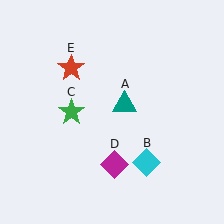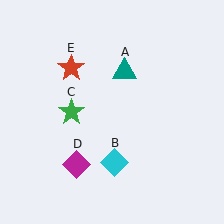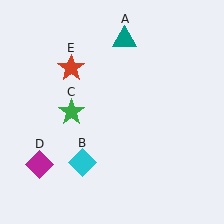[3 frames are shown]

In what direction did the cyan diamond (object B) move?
The cyan diamond (object B) moved left.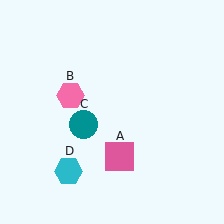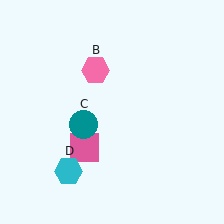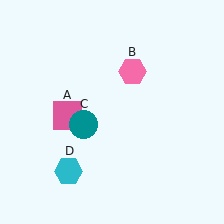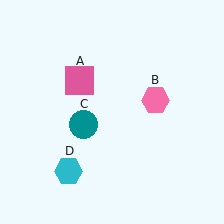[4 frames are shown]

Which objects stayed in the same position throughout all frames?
Teal circle (object C) and cyan hexagon (object D) remained stationary.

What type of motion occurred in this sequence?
The pink square (object A), pink hexagon (object B) rotated clockwise around the center of the scene.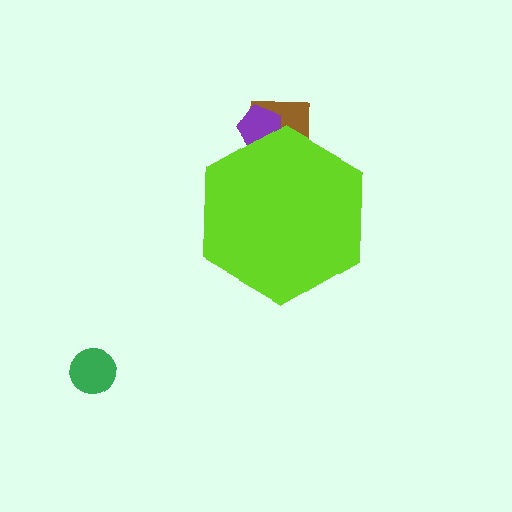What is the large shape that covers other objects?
A lime hexagon.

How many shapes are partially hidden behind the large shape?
2 shapes are partially hidden.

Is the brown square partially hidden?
Yes, the brown square is partially hidden behind the lime hexagon.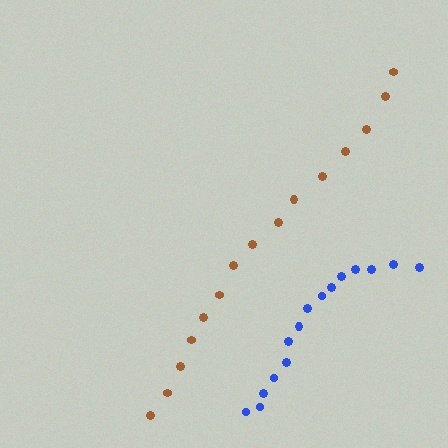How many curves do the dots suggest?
There are 2 distinct paths.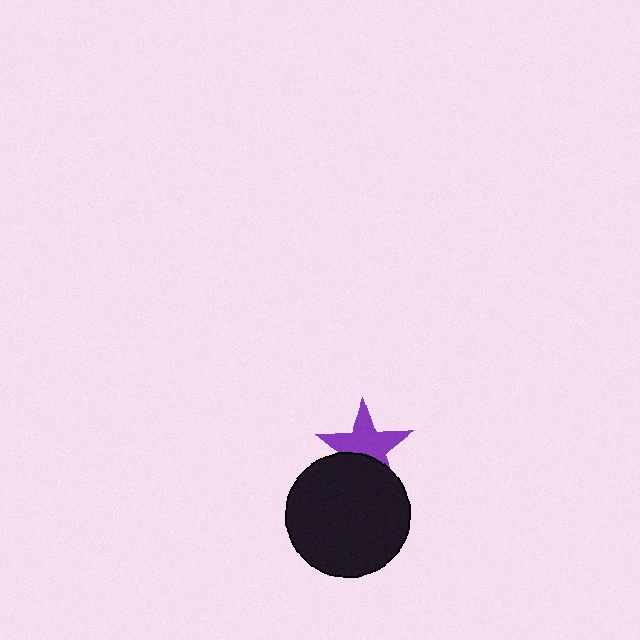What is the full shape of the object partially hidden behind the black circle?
The partially hidden object is a purple star.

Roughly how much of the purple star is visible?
About half of it is visible (roughly 64%).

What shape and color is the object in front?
The object in front is a black circle.